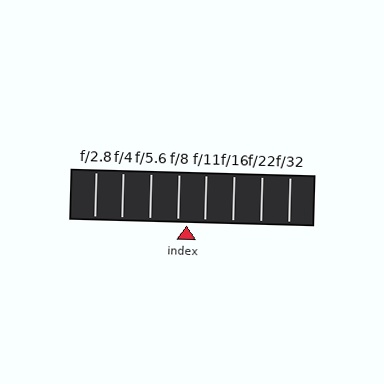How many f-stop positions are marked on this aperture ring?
There are 8 f-stop positions marked.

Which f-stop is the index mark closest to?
The index mark is closest to f/8.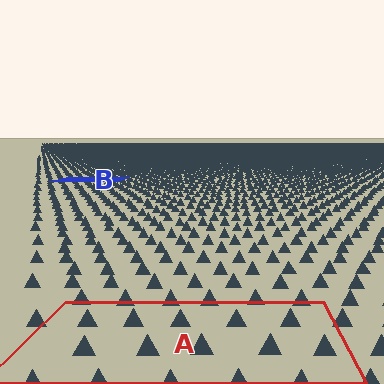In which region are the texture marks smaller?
The texture marks are smaller in region B, because it is farther away.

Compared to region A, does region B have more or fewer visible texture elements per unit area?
Region B has more texture elements per unit area — they are packed more densely because it is farther away.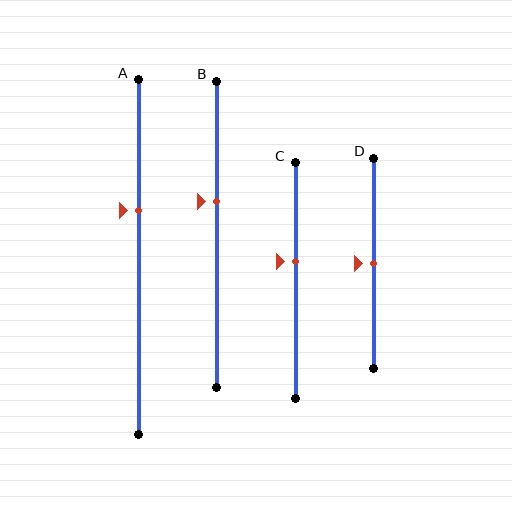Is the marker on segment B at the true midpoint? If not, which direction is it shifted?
No, the marker on segment B is shifted upward by about 11% of the segment length.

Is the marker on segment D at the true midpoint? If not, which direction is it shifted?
Yes, the marker on segment D is at the true midpoint.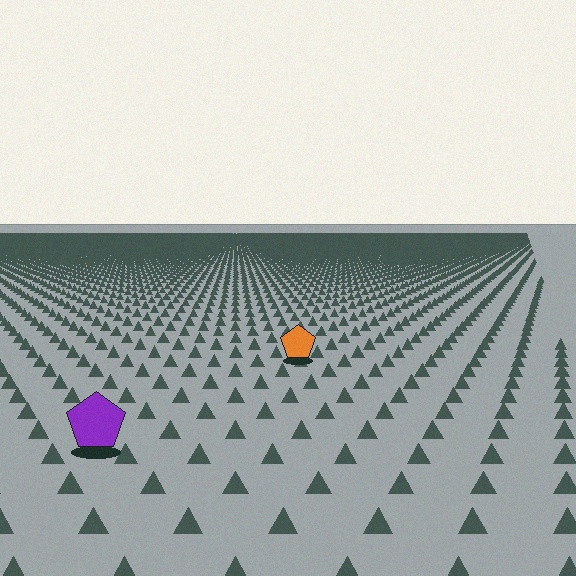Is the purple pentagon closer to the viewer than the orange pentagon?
Yes. The purple pentagon is closer — you can tell from the texture gradient: the ground texture is coarser near it.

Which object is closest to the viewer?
The purple pentagon is closest. The texture marks near it are larger and more spread out.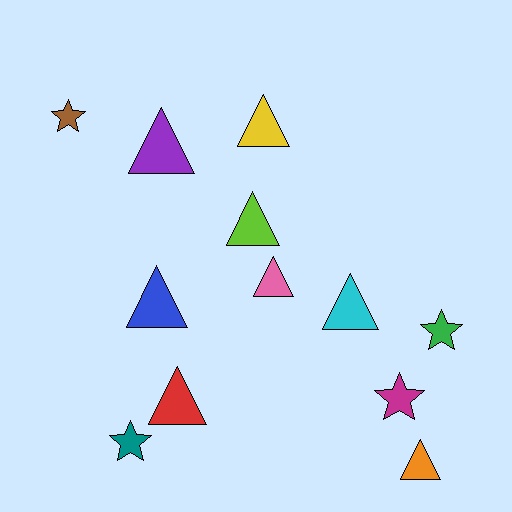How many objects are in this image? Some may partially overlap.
There are 12 objects.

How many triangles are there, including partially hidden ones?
There are 8 triangles.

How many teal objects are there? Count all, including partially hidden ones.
There is 1 teal object.